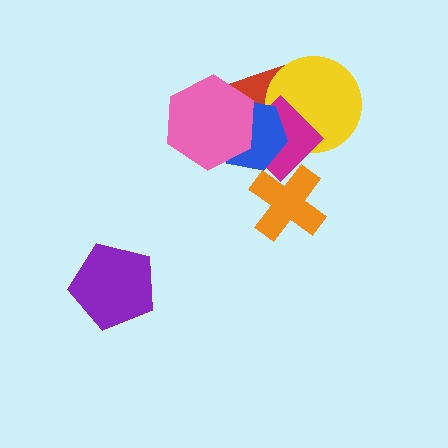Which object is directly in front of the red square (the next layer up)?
The yellow circle is directly in front of the red square.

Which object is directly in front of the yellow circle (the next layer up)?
The magenta diamond is directly in front of the yellow circle.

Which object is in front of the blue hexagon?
The pink hexagon is in front of the blue hexagon.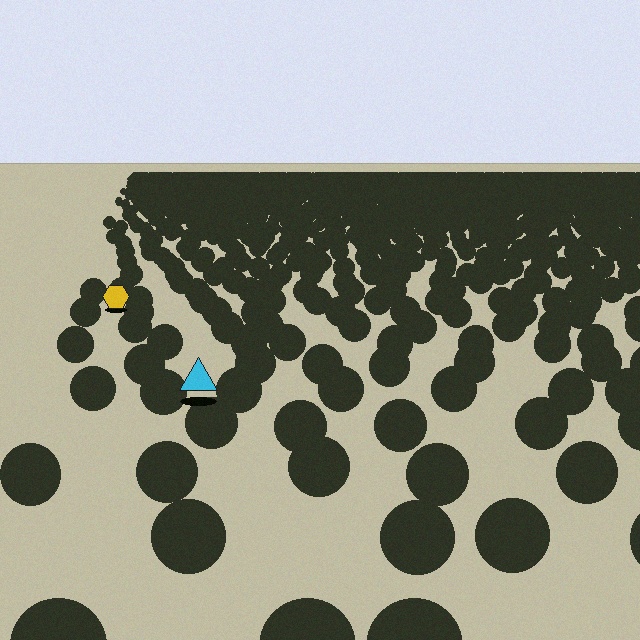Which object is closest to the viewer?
The cyan triangle is closest. The texture marks near it are larger and more spread out.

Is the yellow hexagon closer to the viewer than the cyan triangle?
No. The cyan triangle is closer — you can tell from the texture gradient: the ground texture is coarser near it.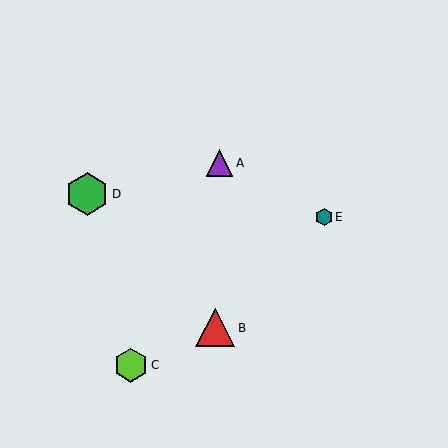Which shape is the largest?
The green hexagon (labeled D) is the largest.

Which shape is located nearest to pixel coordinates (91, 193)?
The green hexagon (labeled D) at (87, 194) is nearest to that location.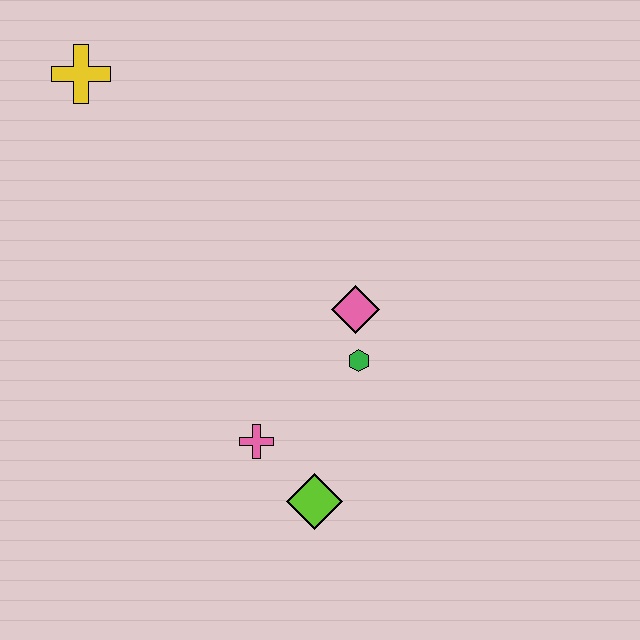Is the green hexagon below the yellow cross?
Yes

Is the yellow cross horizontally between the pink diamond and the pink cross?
No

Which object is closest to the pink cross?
The lime diamond is closest to the pink cross.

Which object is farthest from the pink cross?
The yellow cross is farthest from the pink cross.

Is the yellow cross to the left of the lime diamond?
Yes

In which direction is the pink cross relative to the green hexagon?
The pink cross is to the left of the green hexagon.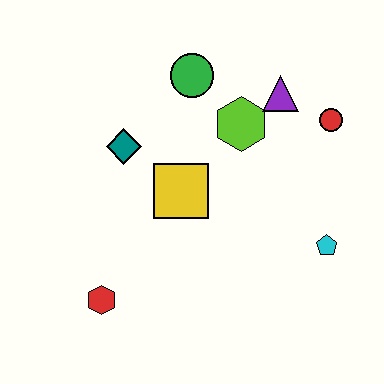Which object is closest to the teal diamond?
The yellow square is closest to the teal diamond.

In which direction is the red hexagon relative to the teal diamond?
The red hexagon is below the teal diamond.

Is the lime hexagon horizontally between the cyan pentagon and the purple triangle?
No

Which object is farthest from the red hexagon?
The red circle is farthest from the red hexagon.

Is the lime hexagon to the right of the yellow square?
Yes